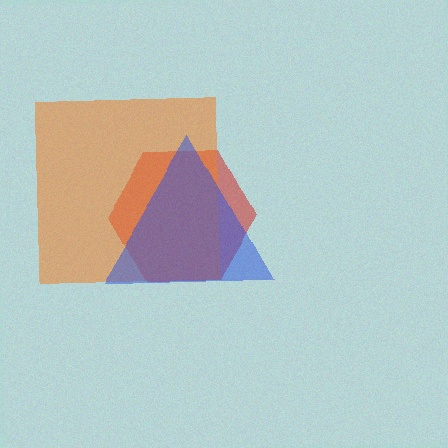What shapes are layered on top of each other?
The layered shapes are: a red hexagon, an orange square, a blue triangle.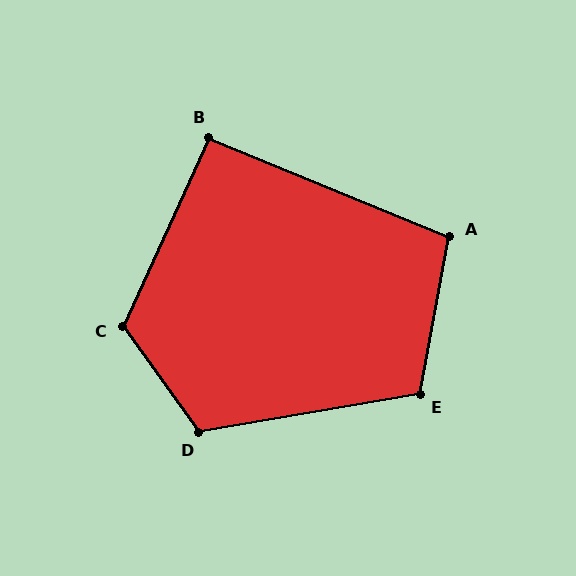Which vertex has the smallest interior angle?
B, at approximately 92 degrees.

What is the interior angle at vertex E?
Approximately 110 degrees (obtuse).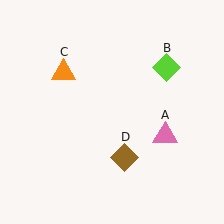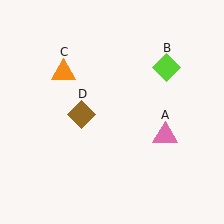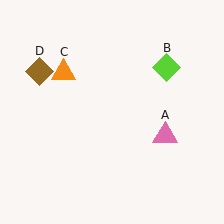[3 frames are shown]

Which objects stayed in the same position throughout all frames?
Pink triangle (object A) and lime diamond (object B) and orange triangle (object C) remained stationary.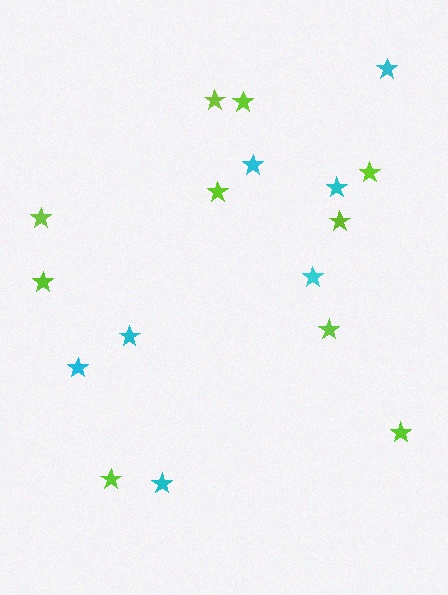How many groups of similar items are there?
There are 2 groups: one group of lime stars (10) and one group of cyan stars (7).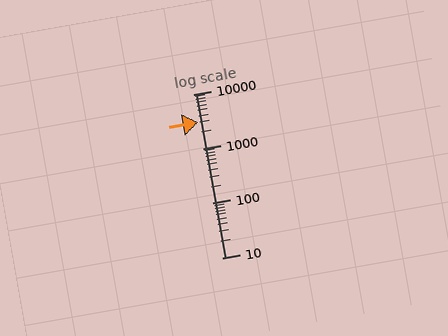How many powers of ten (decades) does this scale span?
The scale spans 3 decades, from 10 to 10000.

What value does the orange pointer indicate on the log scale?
The pointer indicates approximately 3100.